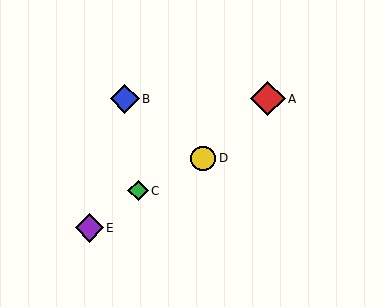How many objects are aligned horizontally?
2 objects (A, B) are aligned horizontally.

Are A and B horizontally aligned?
Yes, both are at y≈99.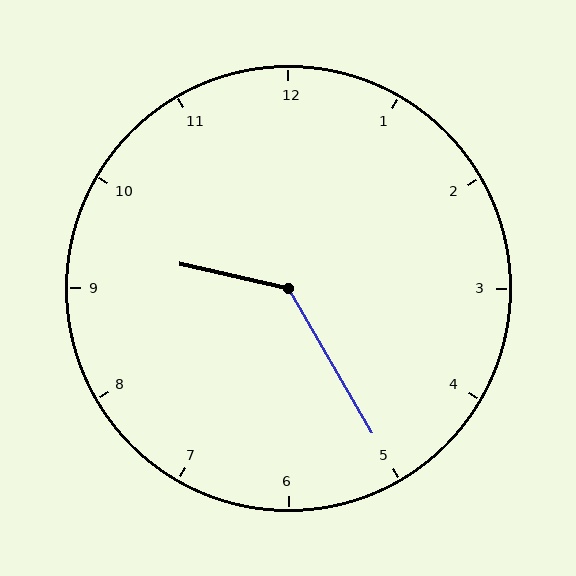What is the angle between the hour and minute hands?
Approximately 132 degrees.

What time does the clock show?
9:25.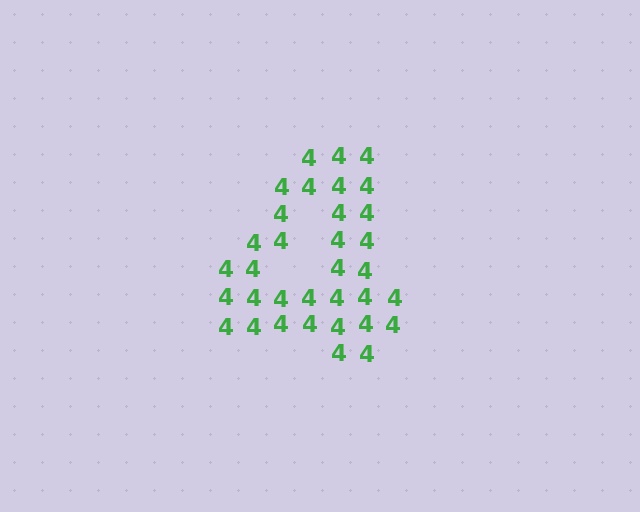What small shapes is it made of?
It is made of small digit 4's.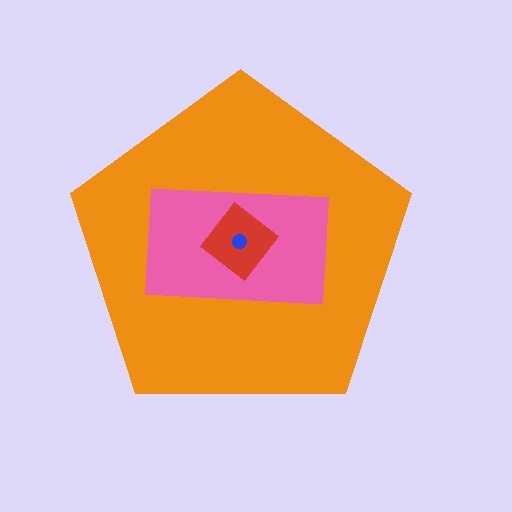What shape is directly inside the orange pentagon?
The pink rectangle.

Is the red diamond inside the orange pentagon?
Yes.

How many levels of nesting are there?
4.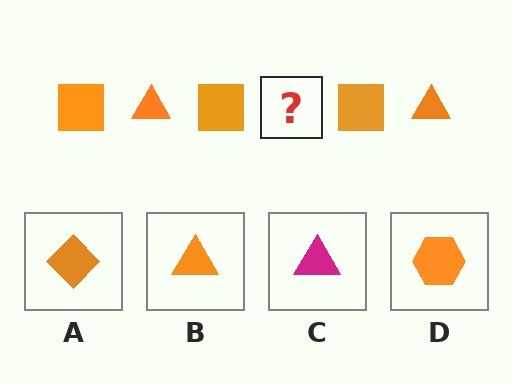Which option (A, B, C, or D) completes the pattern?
B.